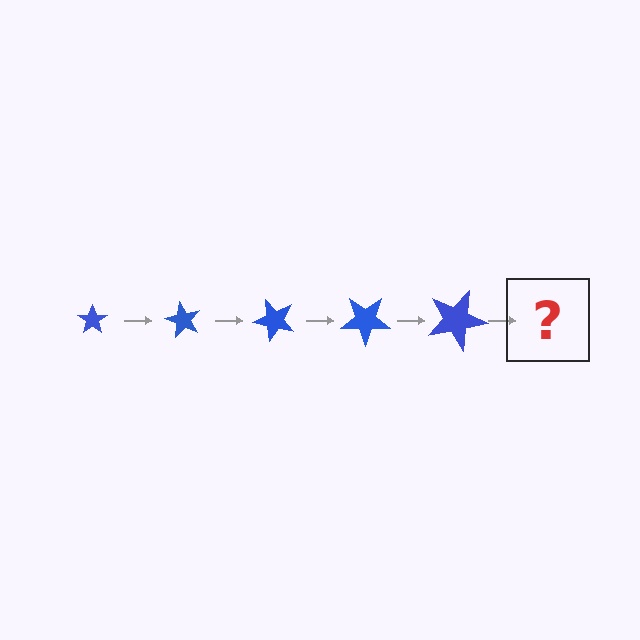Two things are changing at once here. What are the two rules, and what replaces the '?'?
The two rules are that the star grows larger each step and it rotates 60 degrees each step. The '?' should be a star, larger than the previous one and rotated 300 degrees from the start.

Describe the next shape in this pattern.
It should be a star, larger than the previous one and rotated 300 degrees from the start.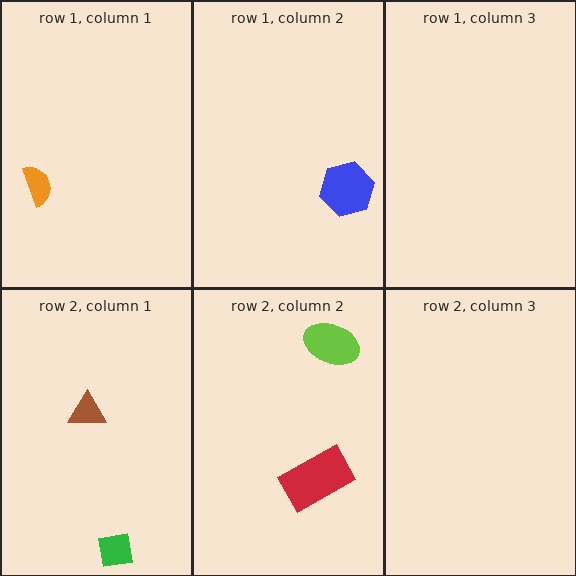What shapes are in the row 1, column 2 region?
The blue hexagon.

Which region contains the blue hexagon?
The row 1, column 2 region.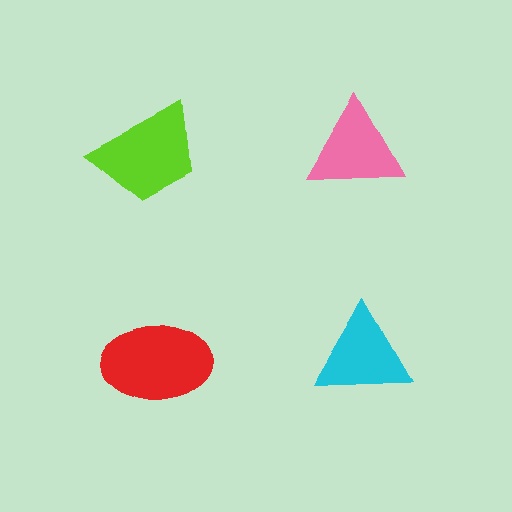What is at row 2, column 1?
A red ellipse.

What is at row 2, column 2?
A cyan triangle.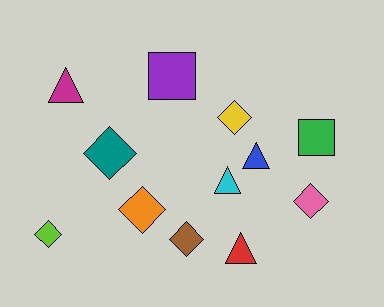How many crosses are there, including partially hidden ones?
There are no crosses.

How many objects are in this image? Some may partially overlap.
There are 12 objects.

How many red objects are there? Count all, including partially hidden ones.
There is 1 red object.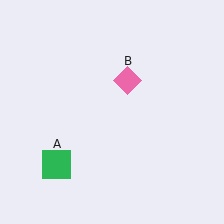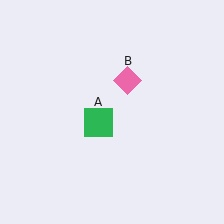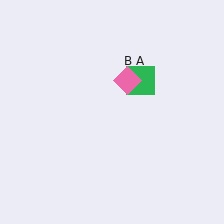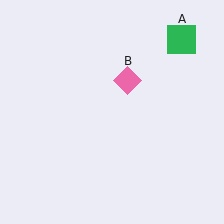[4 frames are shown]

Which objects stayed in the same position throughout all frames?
Pink diamond (object B) remained stationary.